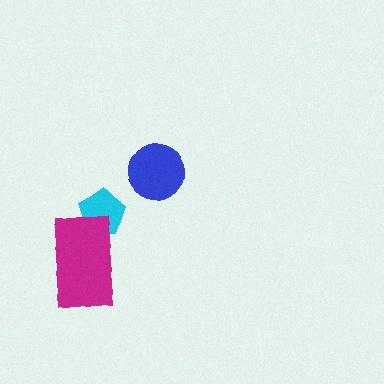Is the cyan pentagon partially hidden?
Yes, it is partially covered by another shape.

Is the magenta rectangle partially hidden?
No, no other shape covers it.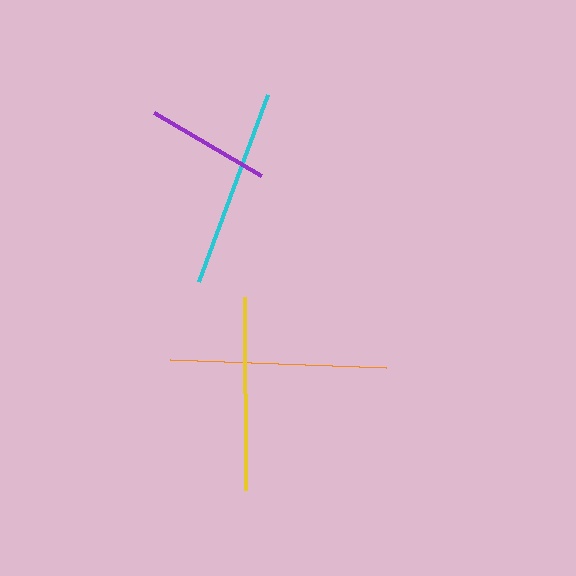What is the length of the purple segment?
The purple segment is approximately 124 pixels long.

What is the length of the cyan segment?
The cyan segment is approximately 200 pixels long.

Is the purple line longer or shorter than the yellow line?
The yellow line is longer than the purple line.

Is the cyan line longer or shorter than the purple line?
The cyan line is longer than the purple line.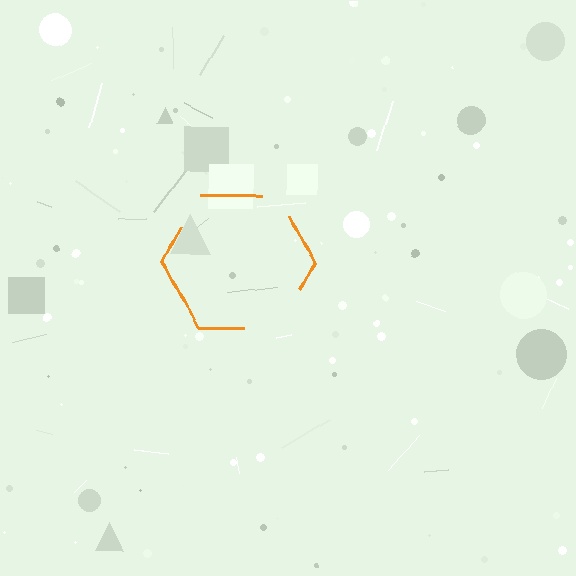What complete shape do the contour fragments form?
The contour fragments form a hexagon.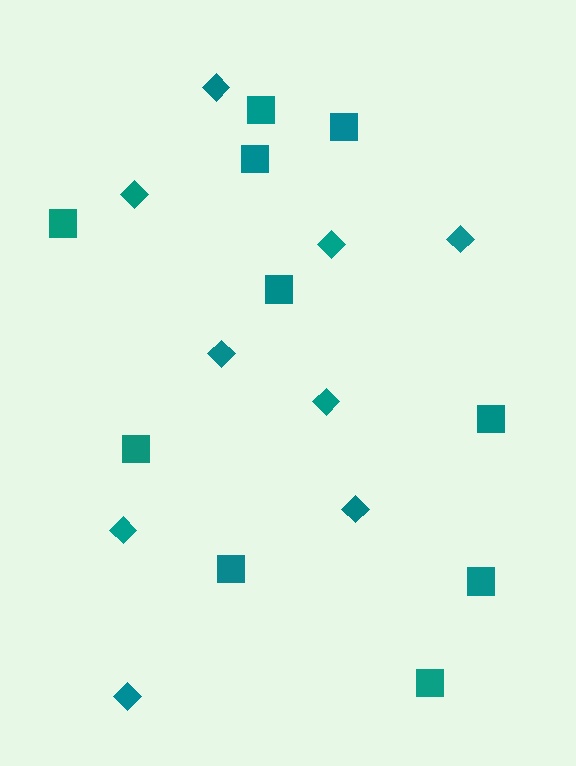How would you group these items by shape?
There are 2 groups: one group of diamonds (9) and one group of squares (10).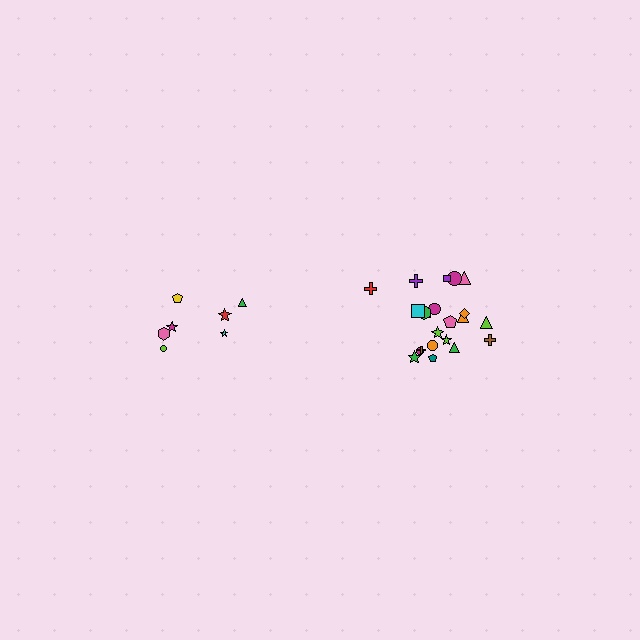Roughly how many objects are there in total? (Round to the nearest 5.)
Roughly 30 objects in total.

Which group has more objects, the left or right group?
The right group.